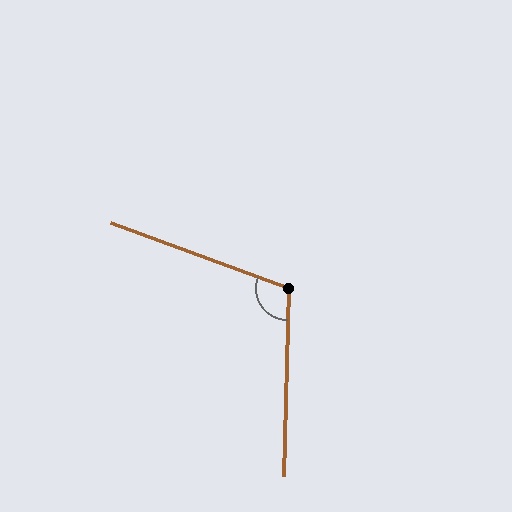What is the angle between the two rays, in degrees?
Approximately 109 degrees.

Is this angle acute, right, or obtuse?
It is obtuse.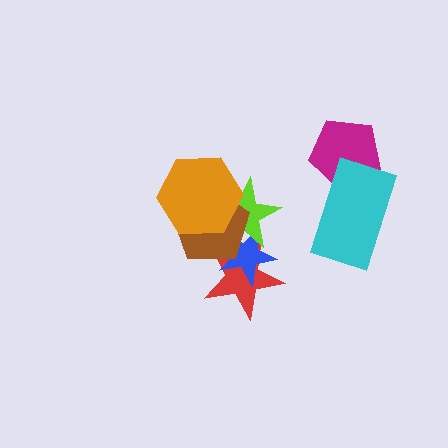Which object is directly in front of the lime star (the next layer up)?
The brown pentagon is directly in front of the lime star.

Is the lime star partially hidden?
Yes, it is partially covered by another shape.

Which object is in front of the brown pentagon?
The orange hexagon is in front of the brown pentagon.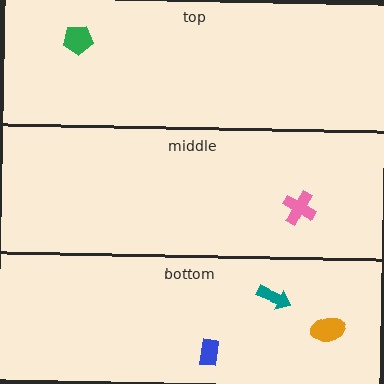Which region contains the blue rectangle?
The bottom region.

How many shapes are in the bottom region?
3.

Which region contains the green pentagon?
The top region.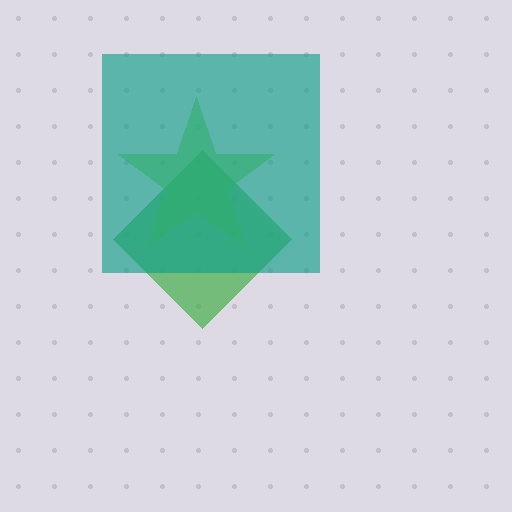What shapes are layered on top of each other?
The layered shapes are: a green diamond, a lime star, a teal square.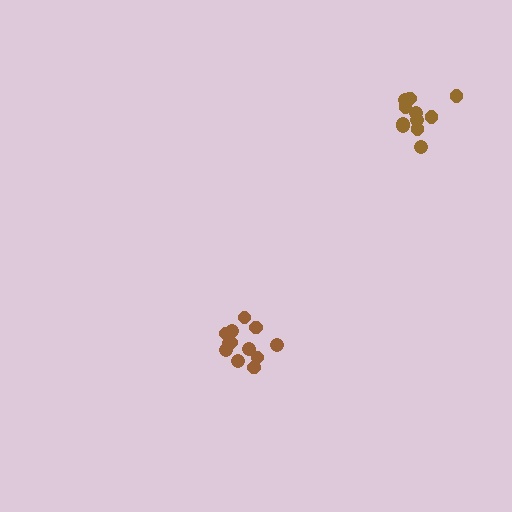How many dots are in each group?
Group 1: 11 dots, Group 2: 12 dots (23 total).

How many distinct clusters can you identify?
There are 2 distinct clusters.